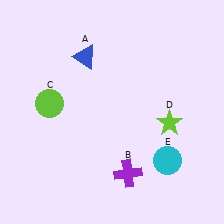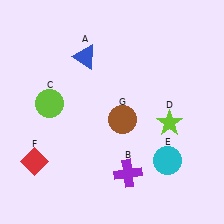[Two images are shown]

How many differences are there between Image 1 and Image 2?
There are 2 differences between the two images.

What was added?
A red diamond (F), a brown circle (G) were added in Image 2.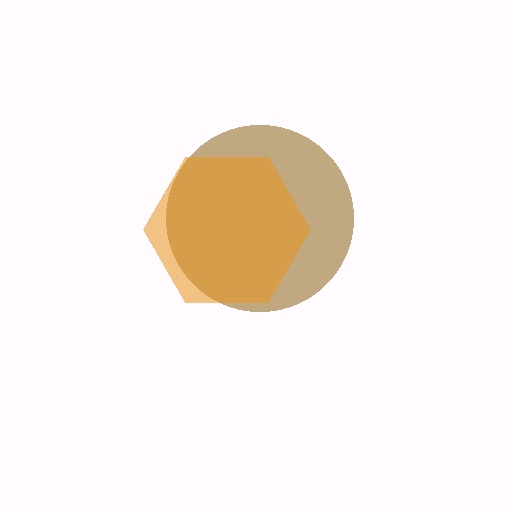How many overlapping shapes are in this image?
There are 2 overlapping shapes in the image.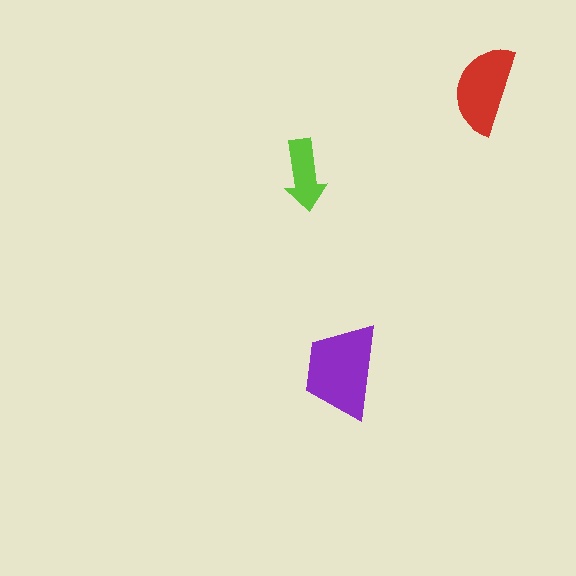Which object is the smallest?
The lime arrow.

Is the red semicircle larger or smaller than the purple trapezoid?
Smaller.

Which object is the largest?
The purple trapezoid.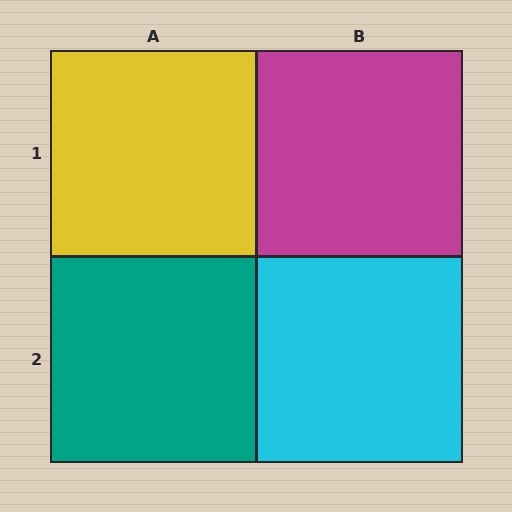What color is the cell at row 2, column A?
Teal.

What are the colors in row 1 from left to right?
Yellow, magenta.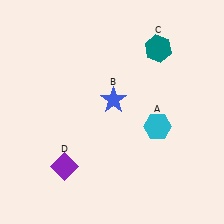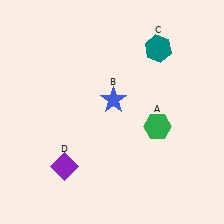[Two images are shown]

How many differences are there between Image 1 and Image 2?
There is 1 difference between the two images.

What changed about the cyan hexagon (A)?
In Image 1, A is cyan. In Image 2, it changed to green.